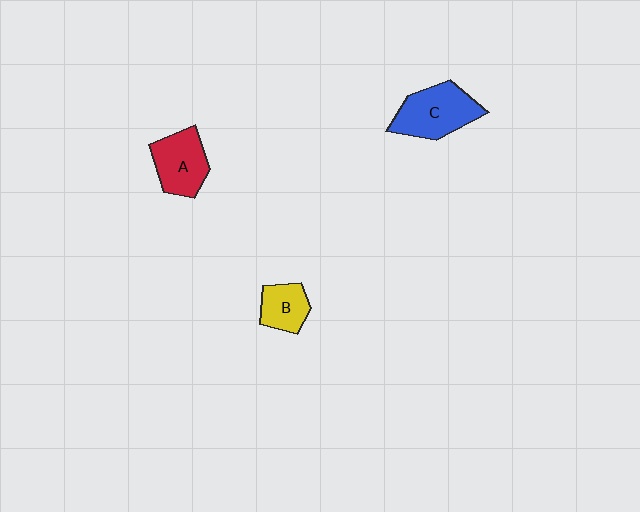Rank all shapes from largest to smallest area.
From largest to smallest: C (blue), A (red), B (yellow).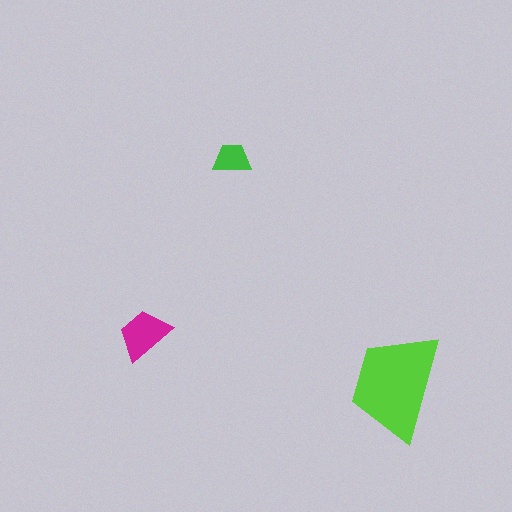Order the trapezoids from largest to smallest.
the lime one, the magenta one, the green one.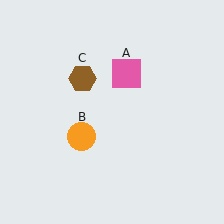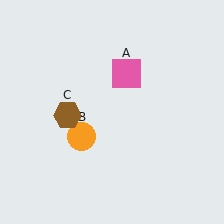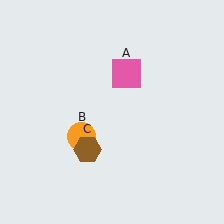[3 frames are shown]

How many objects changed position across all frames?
1 object changed position: brown hexagon (object C).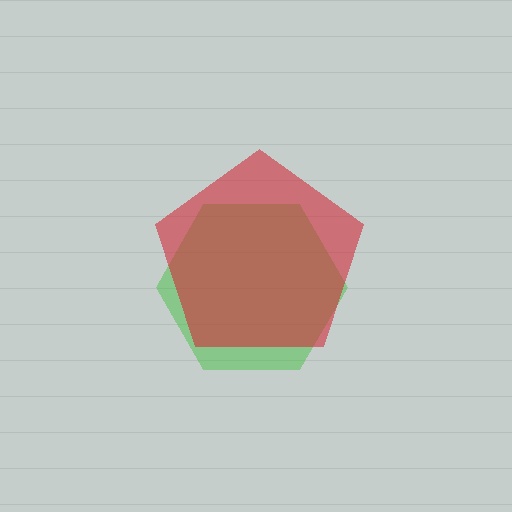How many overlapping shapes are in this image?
There are 2 overlapping shapes in the image.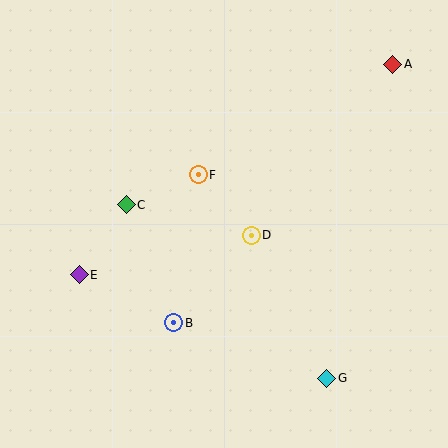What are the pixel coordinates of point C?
Point C is at (126, 205).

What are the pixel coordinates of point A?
Point A is at (393, 64).